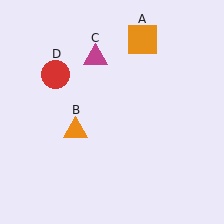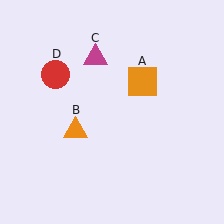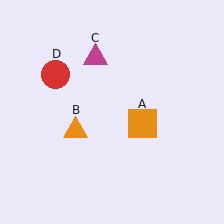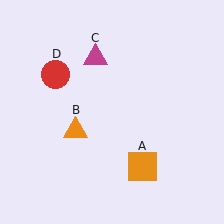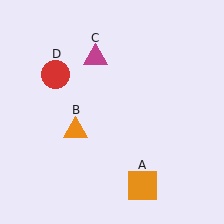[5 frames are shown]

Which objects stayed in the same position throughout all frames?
Orange triangle (object B) and magenta triangle (object C) and red circle (object D) remained stationary.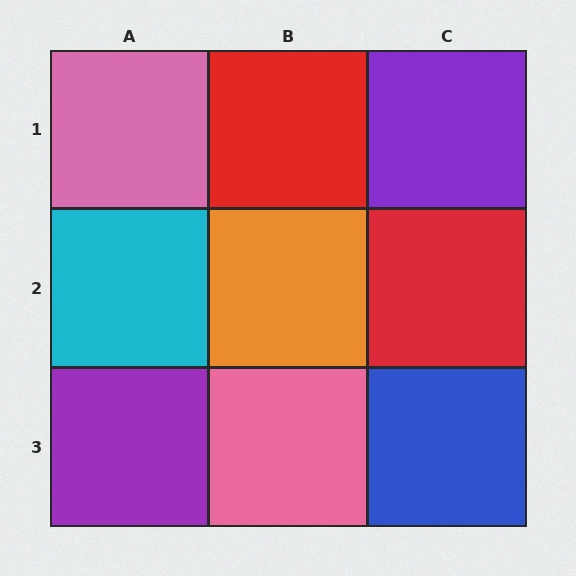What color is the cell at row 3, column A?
Purple.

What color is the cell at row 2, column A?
Cyan.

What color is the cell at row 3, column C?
Blue.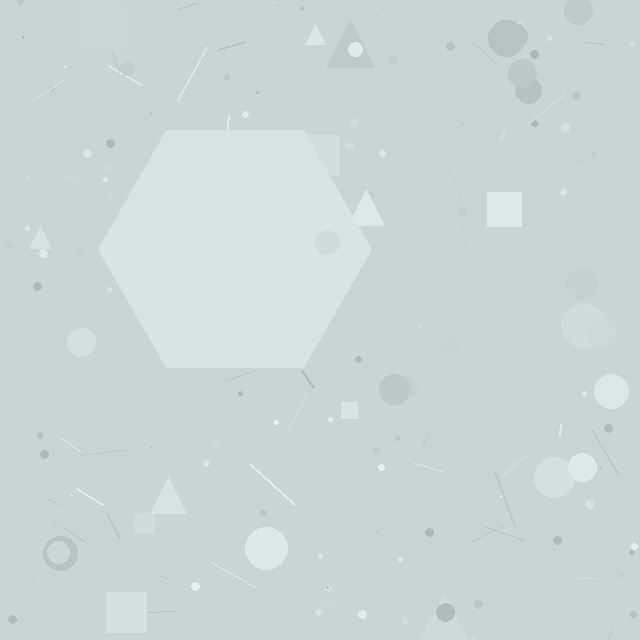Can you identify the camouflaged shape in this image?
The camouflaged shape is a hexagon.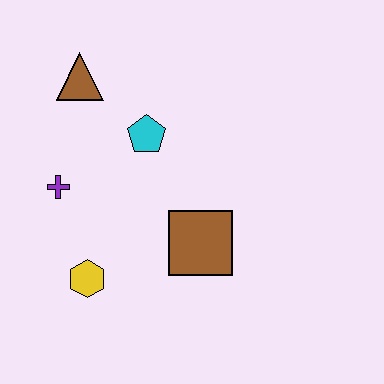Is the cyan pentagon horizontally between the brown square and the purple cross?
Yes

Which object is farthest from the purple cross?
The brown square is farthest from the purple cross.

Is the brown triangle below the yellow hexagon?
No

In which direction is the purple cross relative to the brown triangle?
The purple cross is below the brown triangle.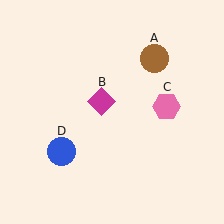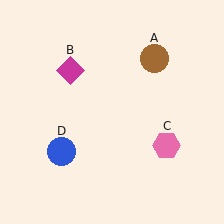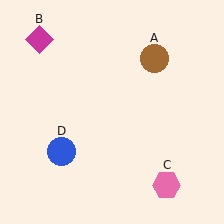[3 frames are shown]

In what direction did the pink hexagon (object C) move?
The pink hexagon (object C) moved down.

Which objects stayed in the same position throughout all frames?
Brown circle (object A) and blue circle (object D) remained stationary.